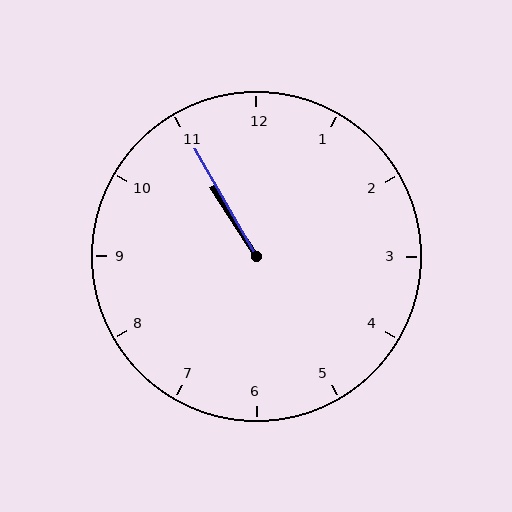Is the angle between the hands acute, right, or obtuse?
It is acute.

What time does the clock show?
10:55.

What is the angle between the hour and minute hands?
Approximately 2 degrees.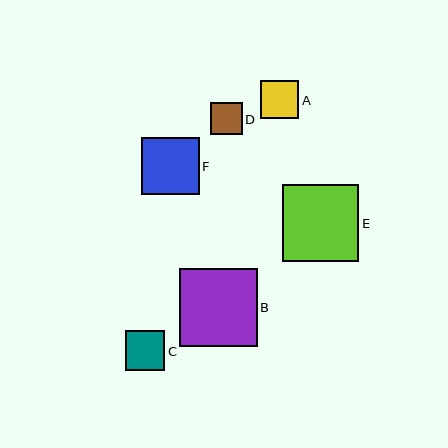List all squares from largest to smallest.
From largest to smallest: B, E, F, C, A, D.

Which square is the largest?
Square B is the largest with a size of approximately 78 pixels.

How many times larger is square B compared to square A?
Square B is approximately 2.0 times the size of square A.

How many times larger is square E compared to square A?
Square E is approximately 2.0 times the size of square A.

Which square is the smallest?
Square D is the smallest with a size of approximately 32 pixels.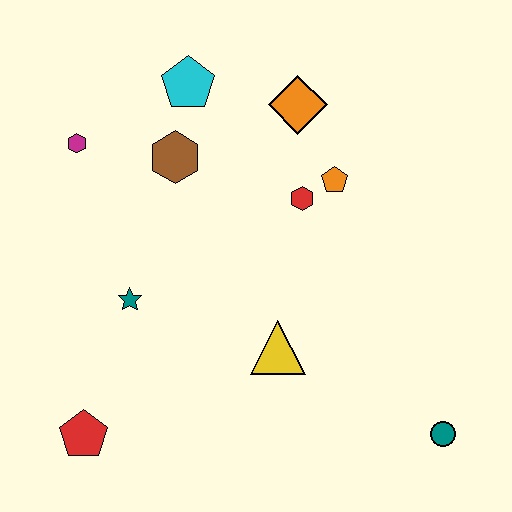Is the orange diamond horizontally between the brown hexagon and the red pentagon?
No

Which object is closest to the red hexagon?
The orange pentagon is closest to the red hexagon.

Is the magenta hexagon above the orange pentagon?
Yes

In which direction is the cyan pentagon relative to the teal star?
The cyan pentagon is above the teal star.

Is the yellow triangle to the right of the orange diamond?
No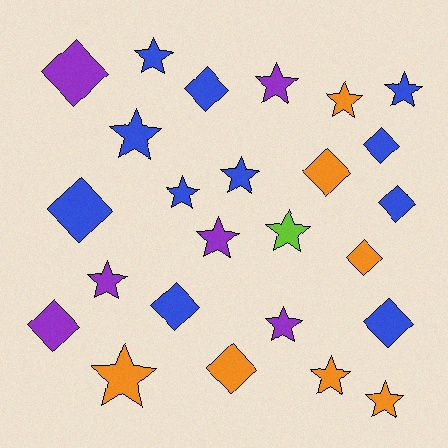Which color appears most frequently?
Blue, with 11 objects.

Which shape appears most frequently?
Star, with 14 objects.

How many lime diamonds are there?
There are no lime diamonds.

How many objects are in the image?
There are 25 objects.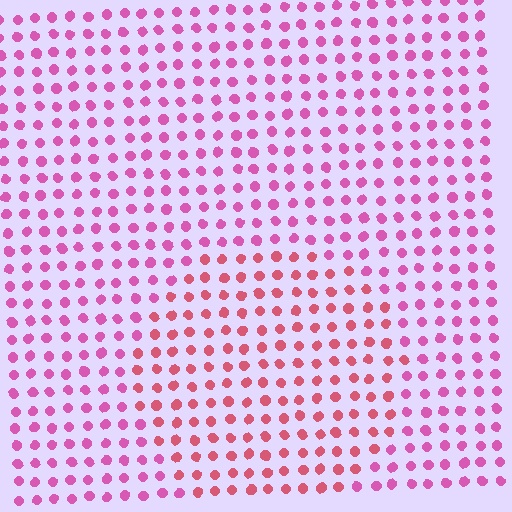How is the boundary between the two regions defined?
The boundary is defined purely by a slight shift in hue (about 29 degrees). Spacing, size, and orientation are identical on both sides.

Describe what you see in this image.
The image is filled with small pink elements in a uniform arrangement. A circle-shaped region is visible where the elements are tinted to a slightly different hue, forming a subtle color boundary.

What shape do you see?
I see a circle.